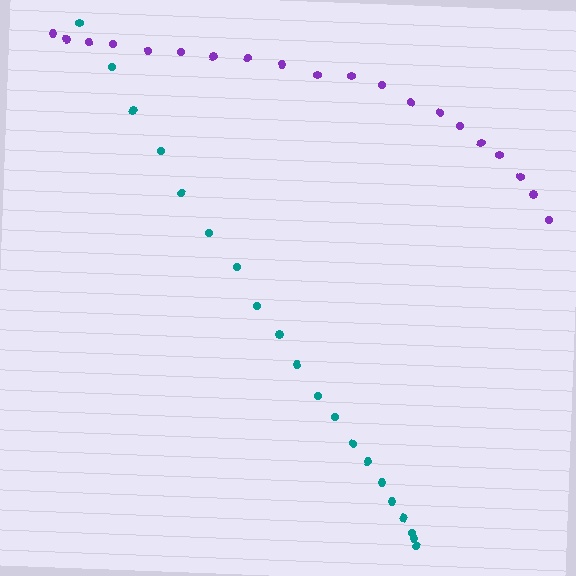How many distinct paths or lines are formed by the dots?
There are 2 distinct paths.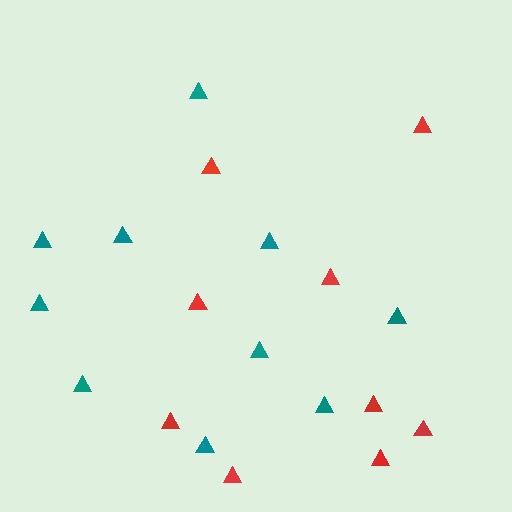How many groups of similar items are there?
There are 2 groups: one group of red triangles (9) and one group of teal triangles (10).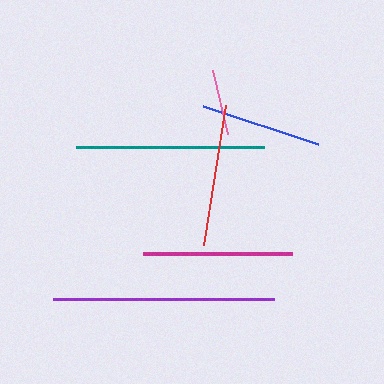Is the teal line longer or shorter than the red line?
The teal line is longer than the red line.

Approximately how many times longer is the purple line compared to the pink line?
The purple line is approximately 3.3 times the length of the pink line.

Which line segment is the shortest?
The pink line is the shortest at approximately 66 pixels.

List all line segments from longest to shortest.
From longest to shortest: purple, teal, magenta, red, blue, pink.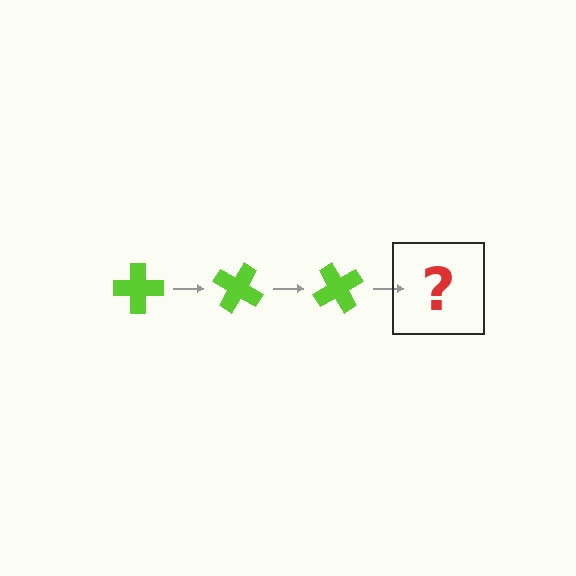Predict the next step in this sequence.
The next step is a lime cross rotated 90 degrees.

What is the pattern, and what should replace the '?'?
The pattern is that the cross rotates 30 degrees each step. The '?' should be a lime cross rotated 90 degrees.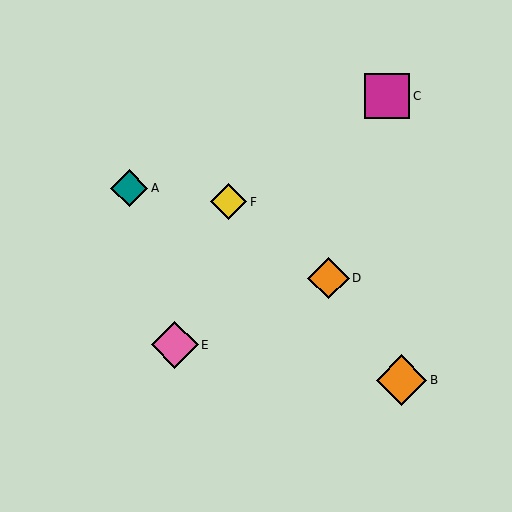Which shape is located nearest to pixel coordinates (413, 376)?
The orange diamond (labeled B) at (402, 380) is nearest to that location.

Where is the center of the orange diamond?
The center of the orange diamond is at (328, 278).